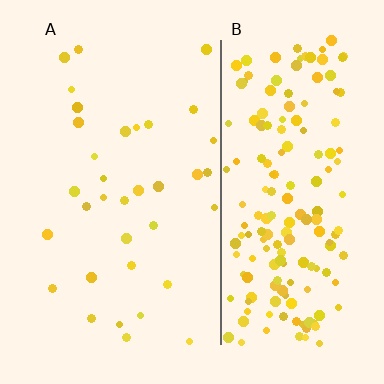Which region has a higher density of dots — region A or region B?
B (the right).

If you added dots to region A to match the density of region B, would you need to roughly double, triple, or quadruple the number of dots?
Approximately quadruple.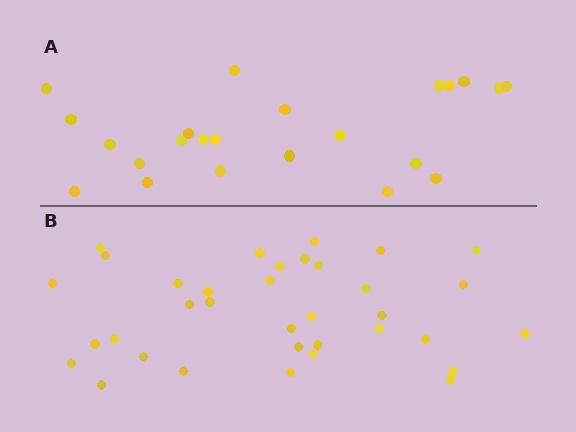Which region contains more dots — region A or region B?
Region B (the bottom region) has more dots.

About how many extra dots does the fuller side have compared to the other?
Region B has roughly 12 or so more dots than region A.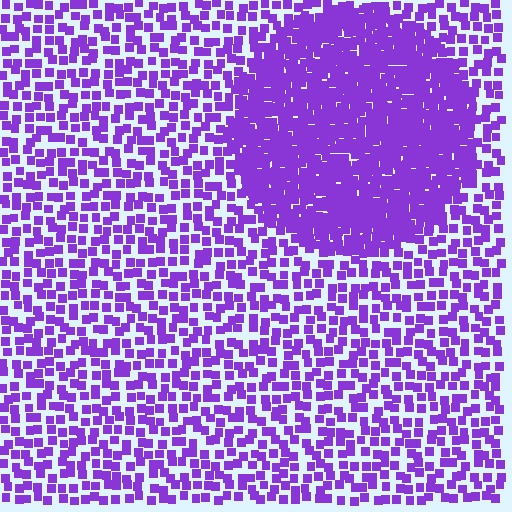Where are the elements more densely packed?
The elements are more densely packed inside the circle boundary.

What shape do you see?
I see a circle.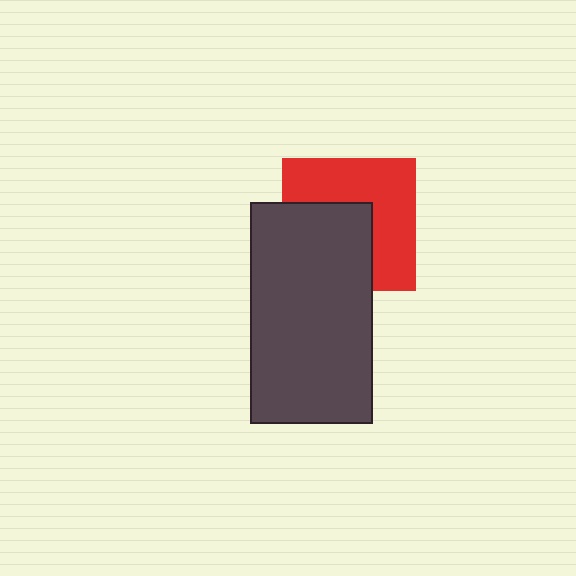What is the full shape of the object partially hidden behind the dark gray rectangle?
The partially hidden object is a red square.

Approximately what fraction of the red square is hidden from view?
Roughly 46% of the red square is hidden behind the dark gray rectangle.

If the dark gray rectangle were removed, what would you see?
You would see the complete red square.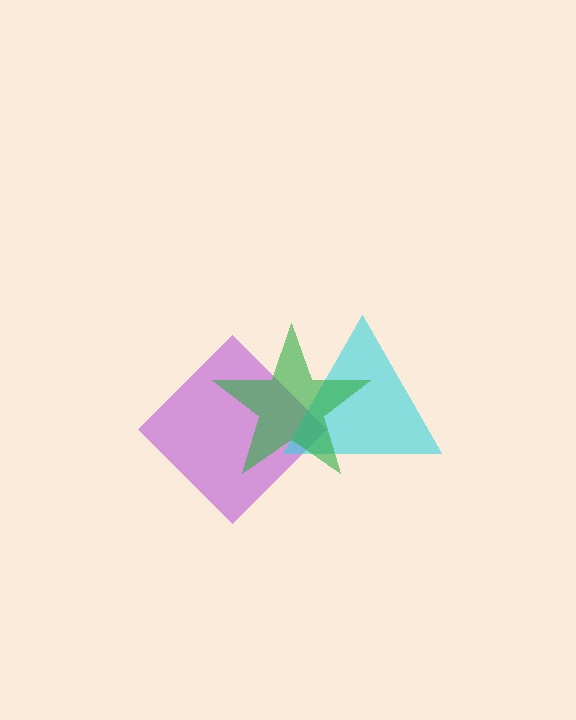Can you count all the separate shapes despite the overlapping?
Yes, there are 3 separate shapes.